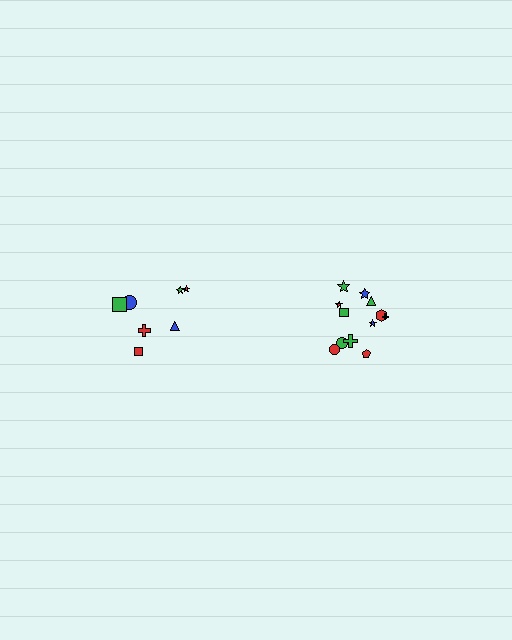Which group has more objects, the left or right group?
The right group.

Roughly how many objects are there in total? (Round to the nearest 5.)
Roughly 20 objects in total.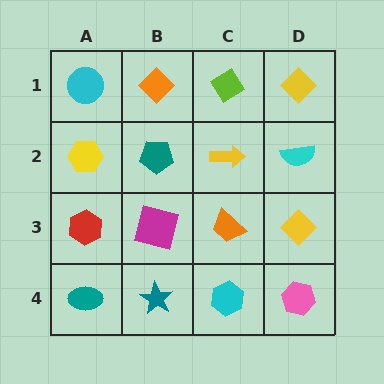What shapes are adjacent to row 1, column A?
A yellow hexagon (row 2, column A), an orange diamond (row 1, column B).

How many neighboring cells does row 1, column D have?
2.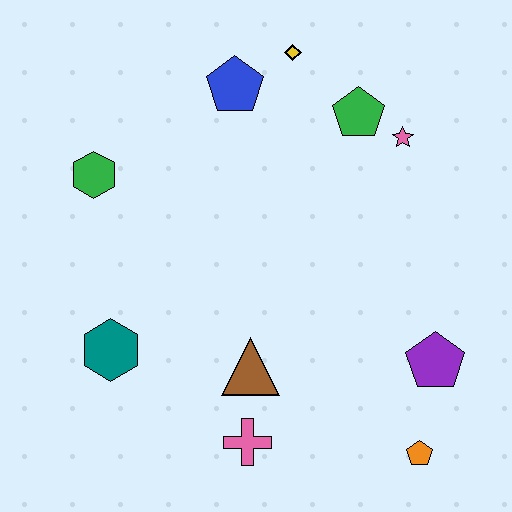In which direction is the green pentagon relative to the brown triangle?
The green pentagon is above the brown triangle.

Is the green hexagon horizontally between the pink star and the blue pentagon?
No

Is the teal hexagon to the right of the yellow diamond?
No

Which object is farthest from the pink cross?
The yellow diamond is farthest from the pink cross.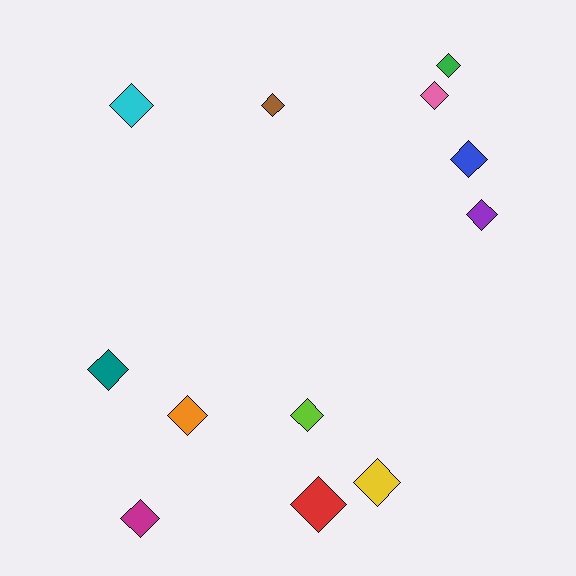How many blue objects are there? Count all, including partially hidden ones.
There is 1 blue object.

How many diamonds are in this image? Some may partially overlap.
There are 12 diamonds.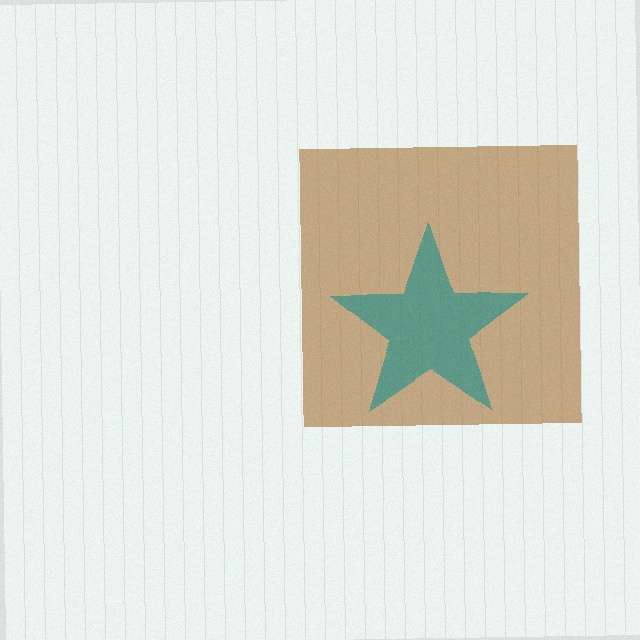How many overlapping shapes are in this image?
There are 2 overlapping shapes in the image.